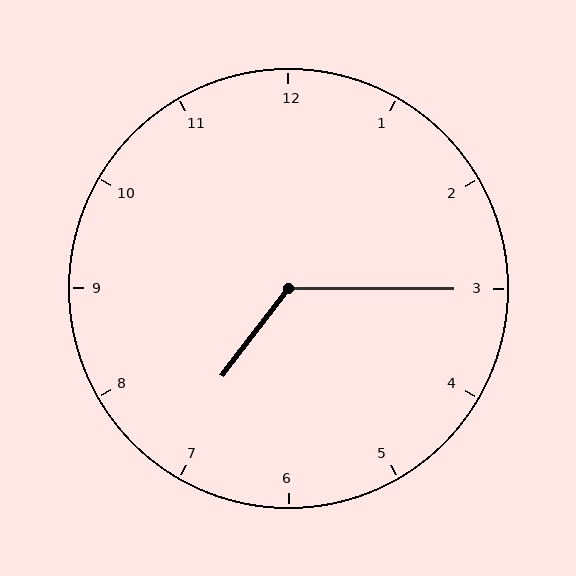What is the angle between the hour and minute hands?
Approximately 128 degrees.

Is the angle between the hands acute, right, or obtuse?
It is obtuse.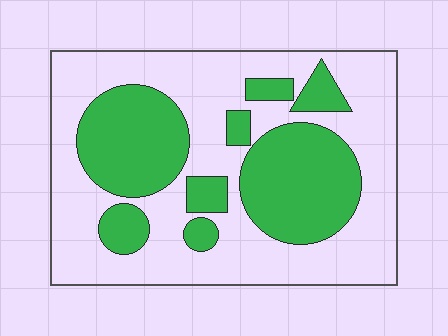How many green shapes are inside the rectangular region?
8.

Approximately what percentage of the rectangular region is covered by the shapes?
Approximately 35%.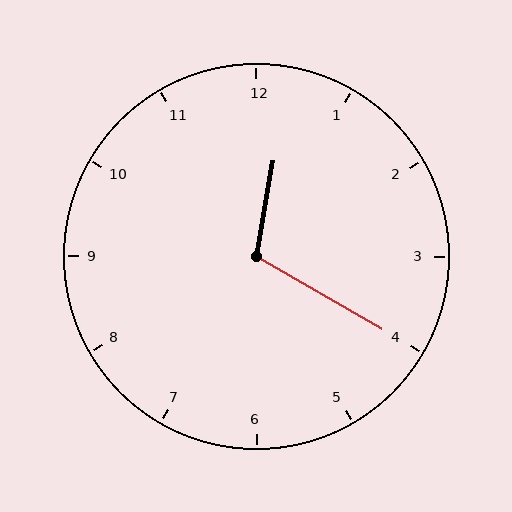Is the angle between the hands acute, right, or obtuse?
It is obtuse.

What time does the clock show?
12:20.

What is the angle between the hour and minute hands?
Approximately 110 degrees.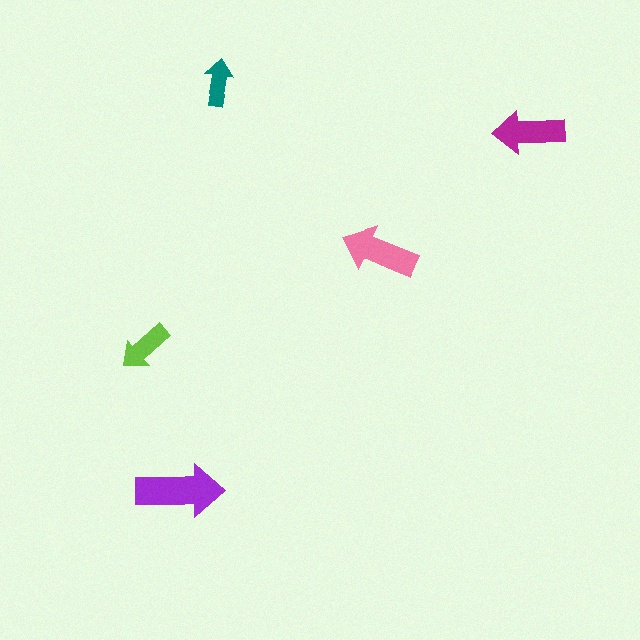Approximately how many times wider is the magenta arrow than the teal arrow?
About 1.5 times wider.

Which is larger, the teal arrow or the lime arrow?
The lime one.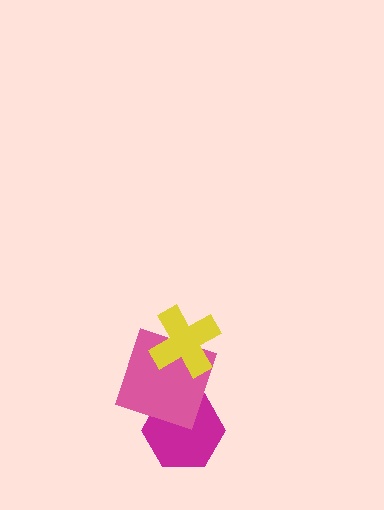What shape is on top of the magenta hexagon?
The pink square is on top of the magenta hexagon.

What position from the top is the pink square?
The pink square is 2nd from the top.